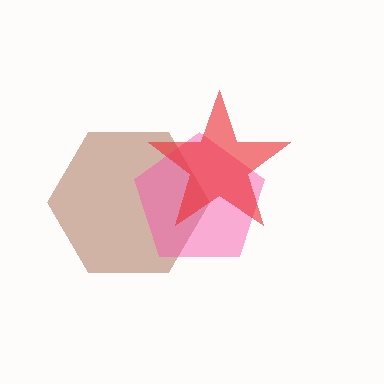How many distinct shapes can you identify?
There are 3 distinct shapes: a brown hexagon, a pink pentagon, a red star.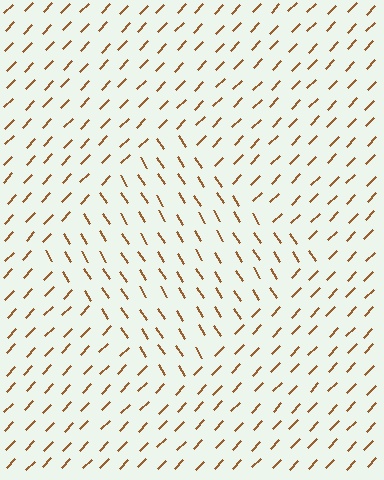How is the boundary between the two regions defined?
The boundary is defined purely by a change in line orientation (approximately 76 degrees difference). All lines are the same color and thickness.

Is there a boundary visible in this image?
Yes, there is a texture boundary formed by a change in line orientation.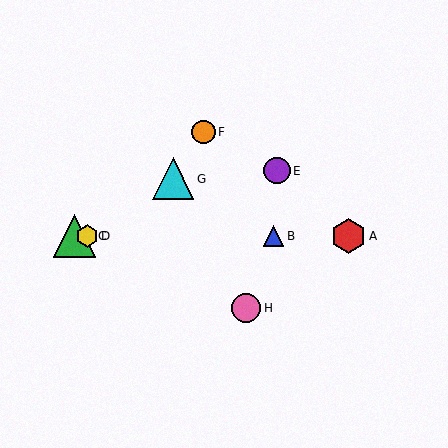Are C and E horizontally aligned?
No, C is at y≈236 and E is at y≈171.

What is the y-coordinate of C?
Object C is at y≈236.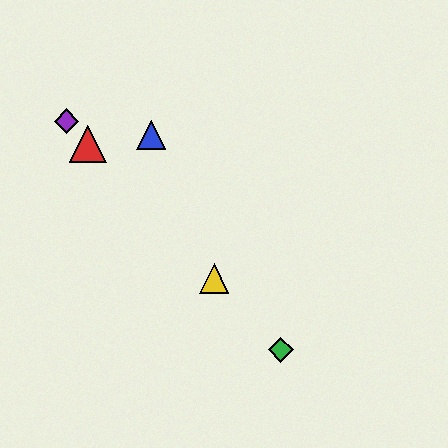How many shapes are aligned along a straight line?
4 shapes (the red triangle, the green diamond, the yellow triangle, the purple diamond) are aligned along a straight line.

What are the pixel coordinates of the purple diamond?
The purple diamond is at (66, 121).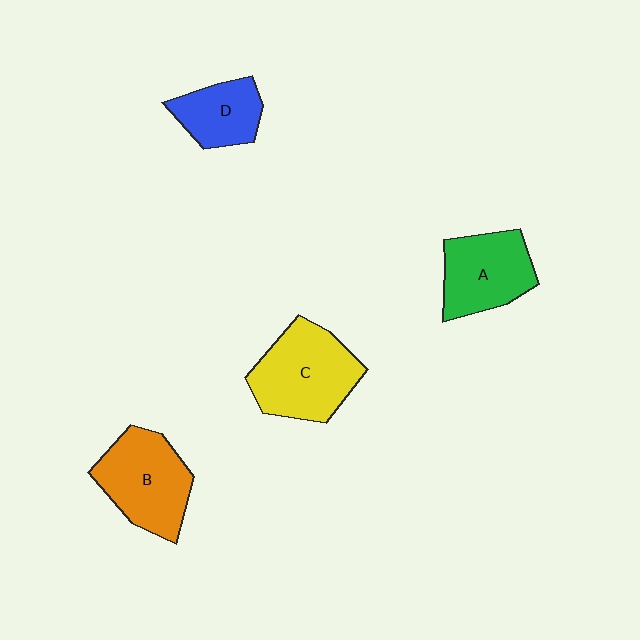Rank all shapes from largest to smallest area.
From largest to smallest: C (yellow), B (orange), A (green), D (blue).